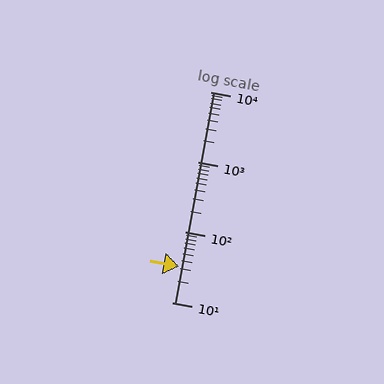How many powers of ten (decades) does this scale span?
The scale spans 3 decades, from 10 to 10000.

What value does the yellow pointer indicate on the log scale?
The pointer indicates approximately 32.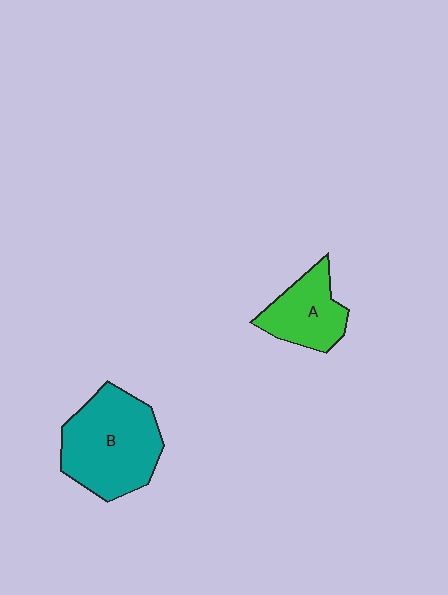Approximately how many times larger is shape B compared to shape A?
Approximately 1.7 times.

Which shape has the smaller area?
Shape A (green).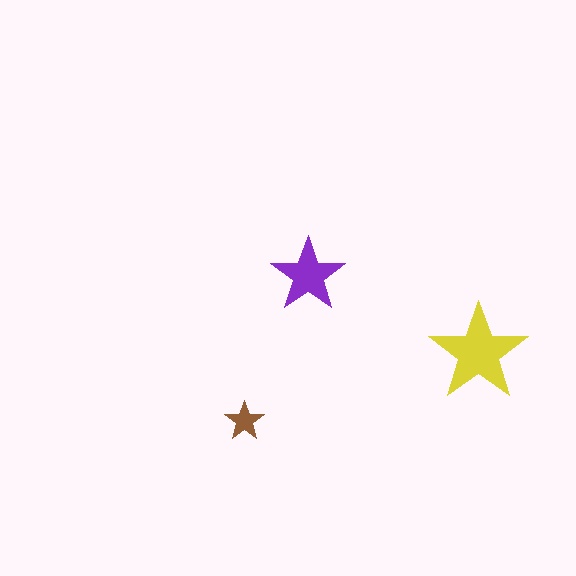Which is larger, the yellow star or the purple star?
The yellow one.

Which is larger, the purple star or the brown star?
The purple one.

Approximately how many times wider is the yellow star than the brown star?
About 2.5 times wider.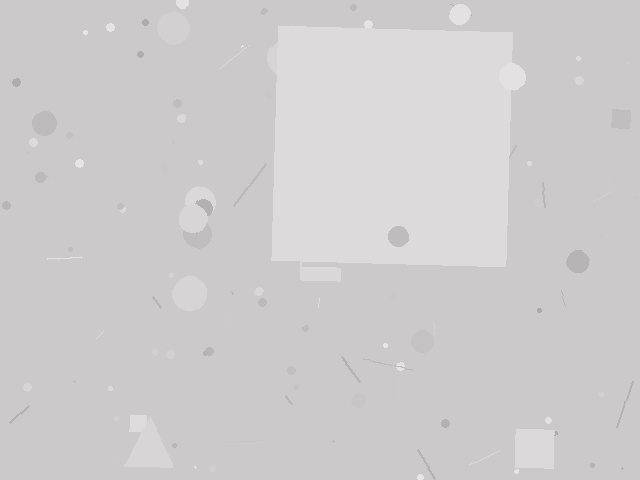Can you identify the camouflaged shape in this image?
The camouflaged shape is a square.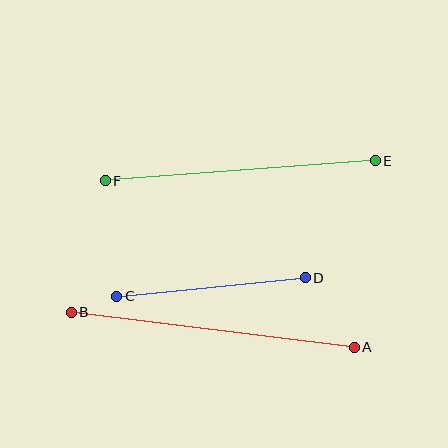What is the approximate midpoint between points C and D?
The midpoint is at approximately (211, 287) pixels.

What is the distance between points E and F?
The distance is approximately 271 pixels.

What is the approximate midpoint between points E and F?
The midpoint is at approximately (240, 171) pixels.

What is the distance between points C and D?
The distance is approximately 190 pixels.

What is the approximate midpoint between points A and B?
The midpoint is at approximately (213, 330) pixels.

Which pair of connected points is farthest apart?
Points A and B are farthest apart.